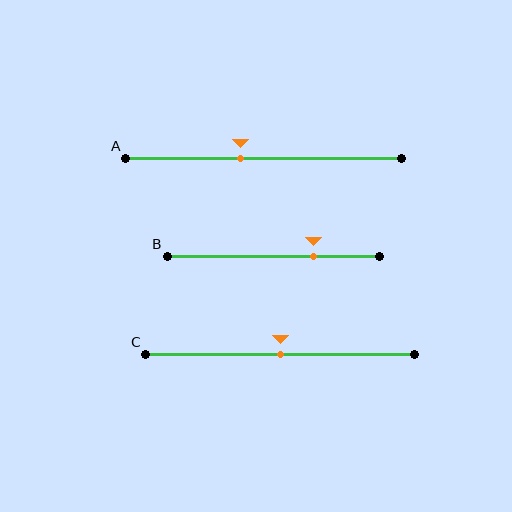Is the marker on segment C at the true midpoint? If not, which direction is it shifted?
Yes, the marker on segment C is at the true midpoint.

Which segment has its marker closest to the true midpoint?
Segment C has its marker closest to the true midpoint.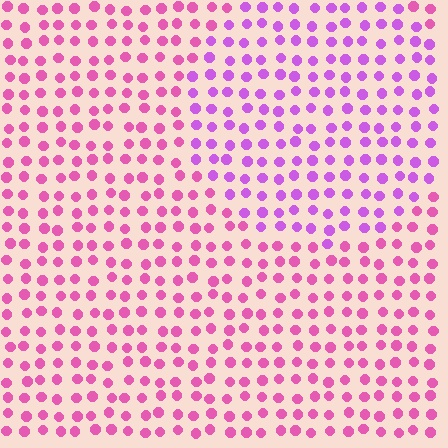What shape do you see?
I see a circle.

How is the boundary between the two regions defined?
The boundary is defined purely by a slight shift in hue (about 33 degrees). Spacing, size, and orientation are identical on both sides.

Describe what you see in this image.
The image is filled with small pink elements in a uniform arrangement. A circle-shaped region is visible where the elements are tinted to a slightly different hue, forming a subtle color boundary.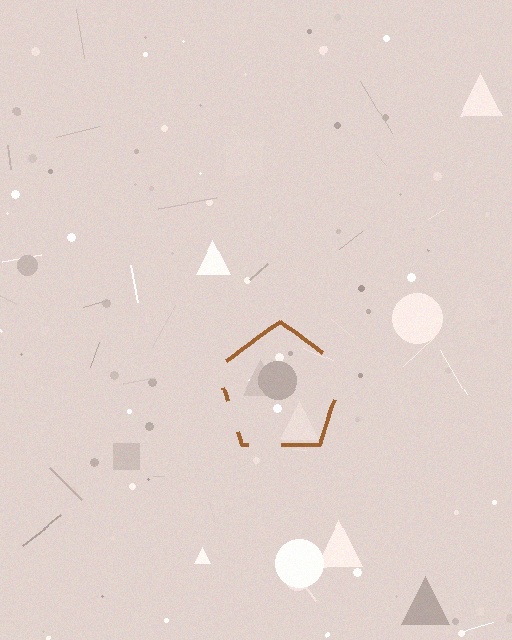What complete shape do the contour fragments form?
The contour fragments form a pentagon.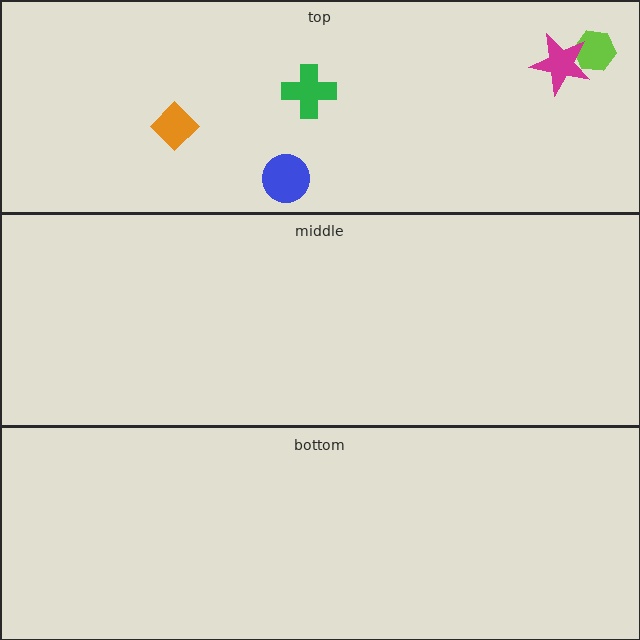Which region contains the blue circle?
The top region.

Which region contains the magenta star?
The top region.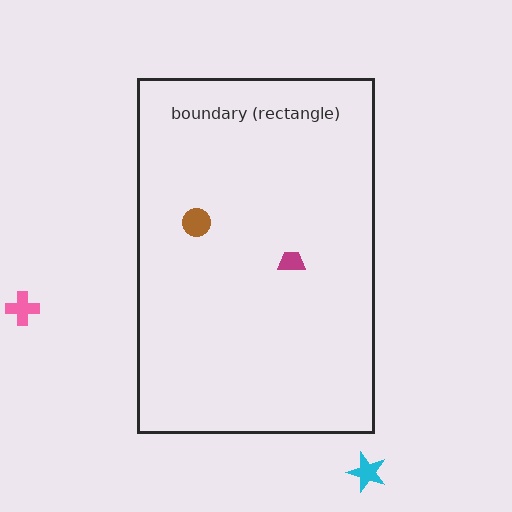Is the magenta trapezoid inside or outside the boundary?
Inside.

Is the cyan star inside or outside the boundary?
Outside.